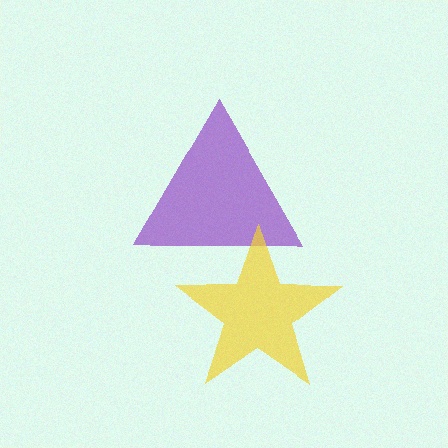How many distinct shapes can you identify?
There are 2 distinct shapes: a purple triangle, a yellow star.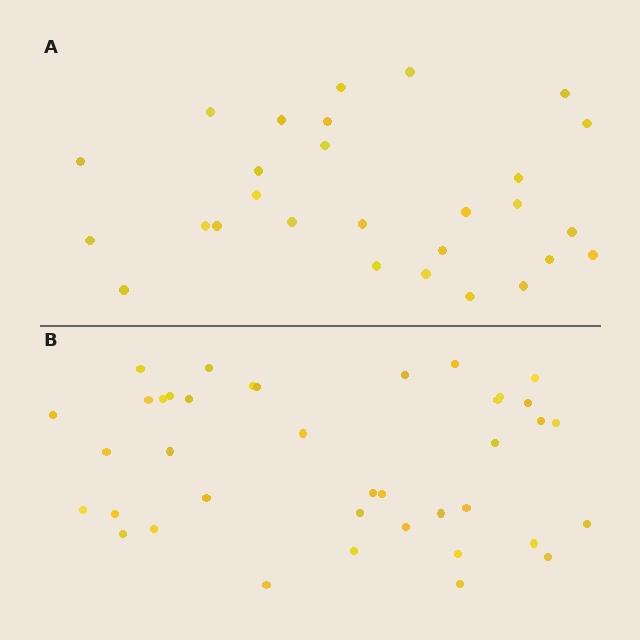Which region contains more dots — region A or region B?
Region B (the bottom region) has more dots.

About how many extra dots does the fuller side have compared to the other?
Region B has roughly 12 or so more dots than region A.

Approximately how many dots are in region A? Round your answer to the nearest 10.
About 30 dots. (The exact count is 28, which rounds to 30.)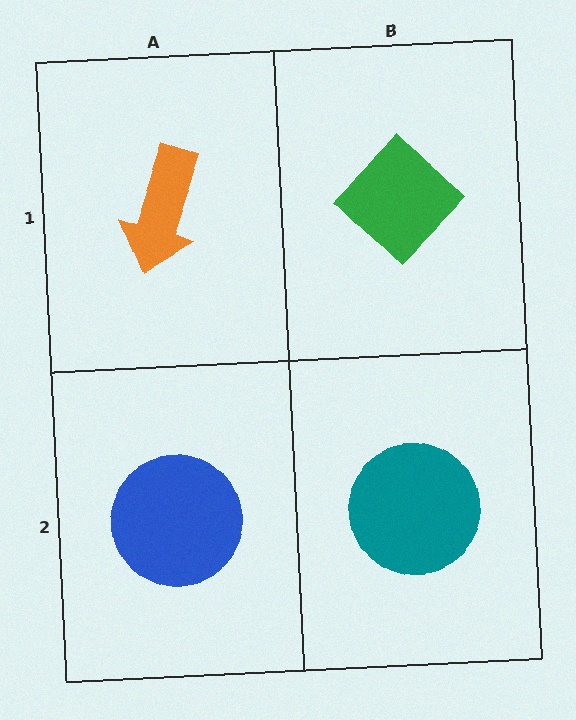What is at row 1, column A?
An orange arrow.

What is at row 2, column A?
A blue circle.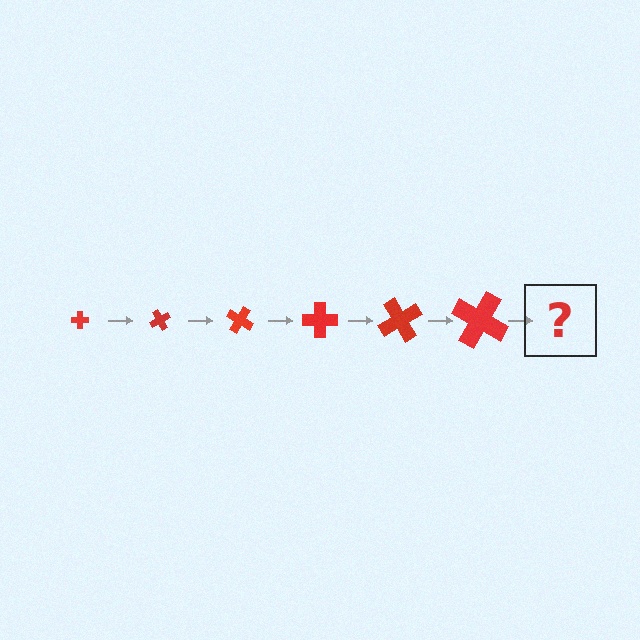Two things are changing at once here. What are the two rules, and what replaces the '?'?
The two rules are that the cross grows larger each step and it rotates 60 degrees each step. The '?' should be a cross, larger than the previous one and rotated 360 degrees from the start.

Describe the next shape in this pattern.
It should be a cross, larger than the previous one and rotated 360 degrees from the start.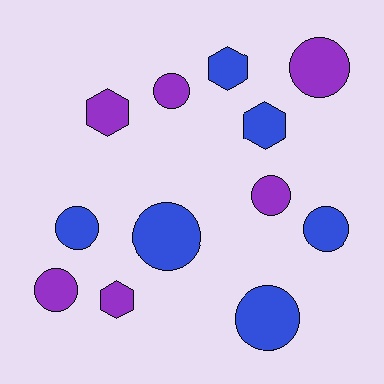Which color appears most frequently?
Blue, with 6 objects.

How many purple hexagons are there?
There are 2 purple hexagons.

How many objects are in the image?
There are 12 objects.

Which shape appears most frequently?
Circle, with 8 objects.